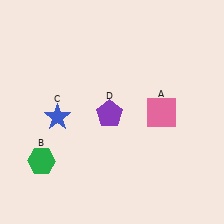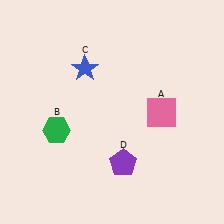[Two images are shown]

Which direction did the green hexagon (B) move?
The green hexagon (B) moved up.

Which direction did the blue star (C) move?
The blue star (C) moved up.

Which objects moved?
The objects that moved are: the green hexagon (B), the blue star (C), the purple pentagon (D).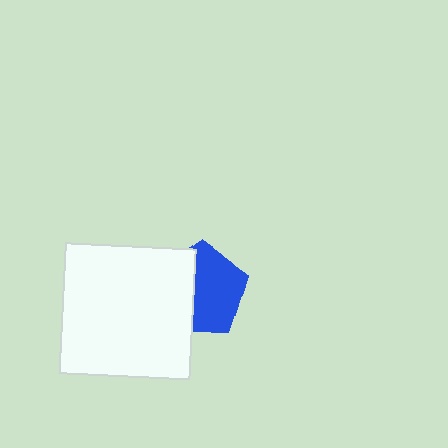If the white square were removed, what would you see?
You would see the complete blue pentagon.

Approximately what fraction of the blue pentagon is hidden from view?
Roughly 42% of the blue pentagon is hidden behind the white square.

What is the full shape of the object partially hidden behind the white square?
The partially hidden object is a blue pentagon.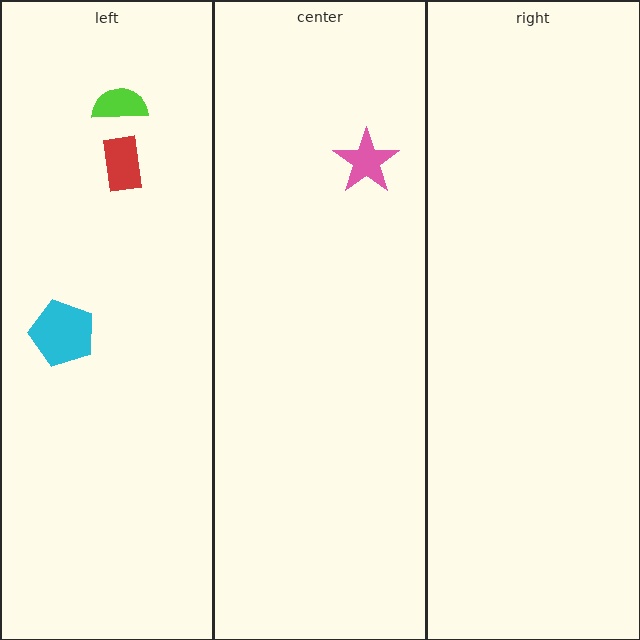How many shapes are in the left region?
3.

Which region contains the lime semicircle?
The left region.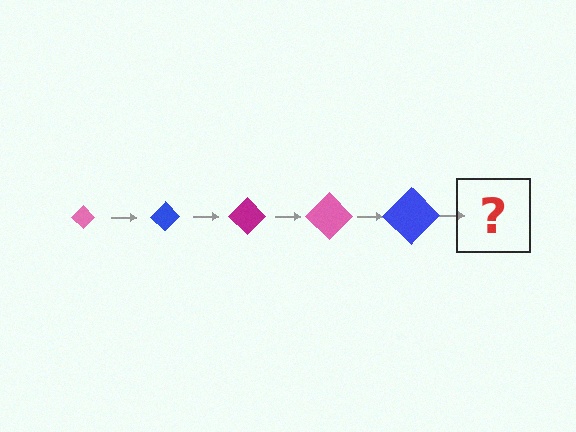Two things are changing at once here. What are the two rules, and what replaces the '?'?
The two rules are that the diamond grows larger each step and the color cycles through pink, blue, and magenta. The '?' should be a magenta diamond, larger than the previous one.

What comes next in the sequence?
The next element should be a magenta diamond, larger than the previous one.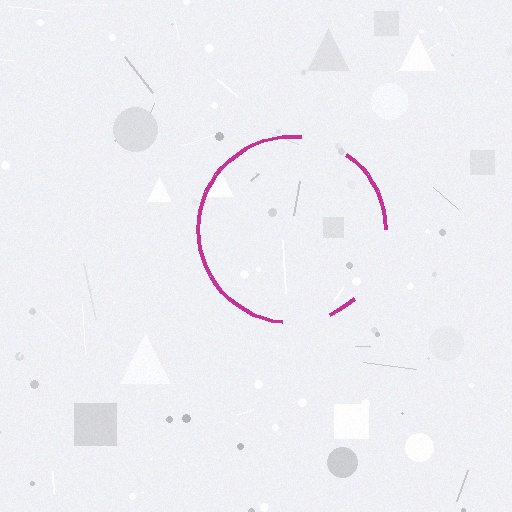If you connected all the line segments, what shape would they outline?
They would outline a circle.